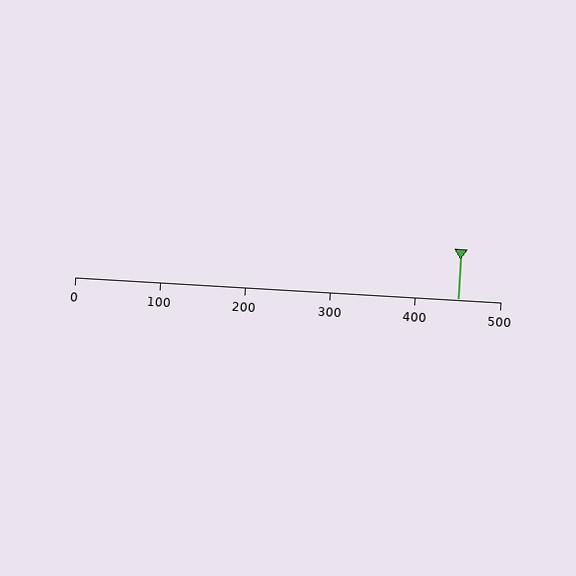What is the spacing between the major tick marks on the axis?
The major ticks are spaced 100 apart.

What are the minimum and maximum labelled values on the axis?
The axis runs from 0 to 500.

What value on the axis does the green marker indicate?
The marker indicates approximately 450.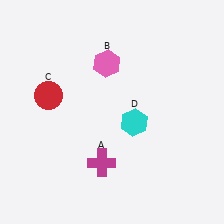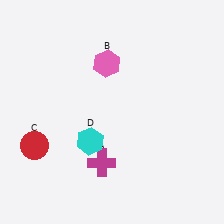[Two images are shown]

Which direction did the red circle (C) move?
The red circle (C) moved down.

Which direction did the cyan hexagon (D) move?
The cyan hexagon (D) moved left.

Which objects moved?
The objects that moved are: the red circle (C), the cyan hexagon (D).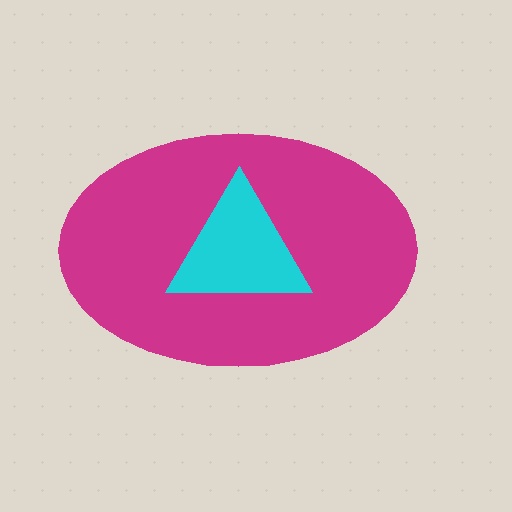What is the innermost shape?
The cyan triangle.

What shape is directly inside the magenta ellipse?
The cyan triangle.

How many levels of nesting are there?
2.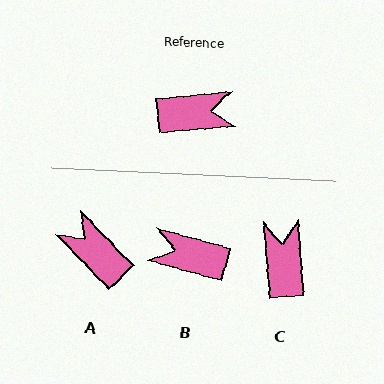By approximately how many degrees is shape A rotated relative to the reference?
Approximately 128 degrees counter-clockwise.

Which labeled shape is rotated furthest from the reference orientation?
B, about 159 degrees away.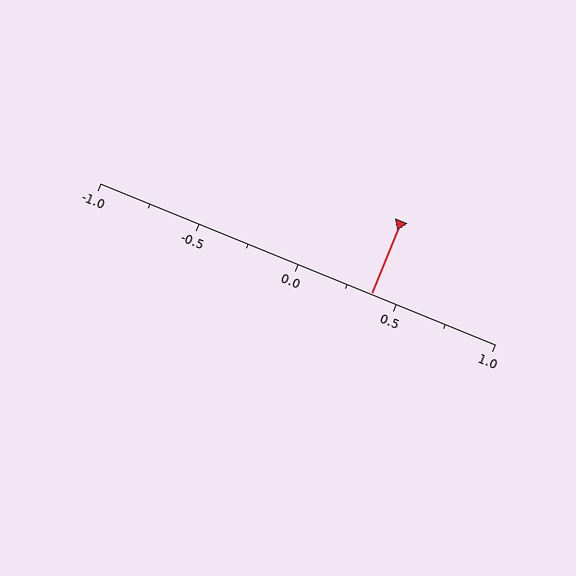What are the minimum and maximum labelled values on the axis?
The axis runs from -1.0 to 1.0.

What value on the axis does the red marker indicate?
The marker indicates approximately 0.38.